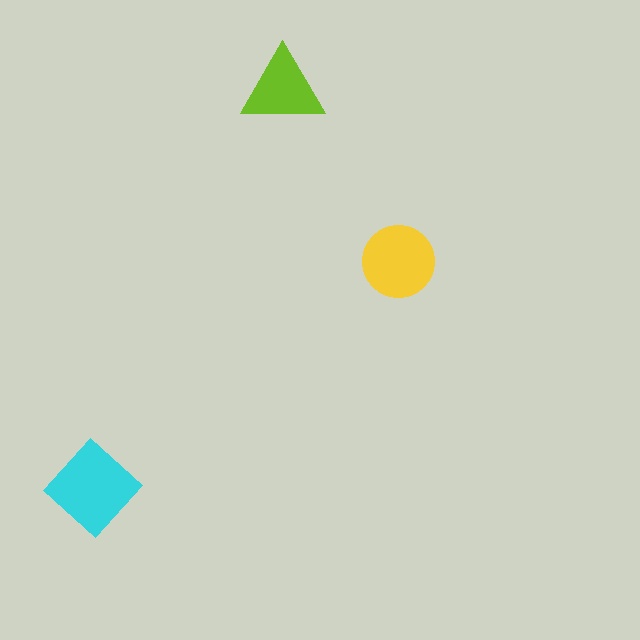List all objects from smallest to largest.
The lime triangle, the yellow circle, the cyan diamond.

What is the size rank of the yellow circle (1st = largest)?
2nd.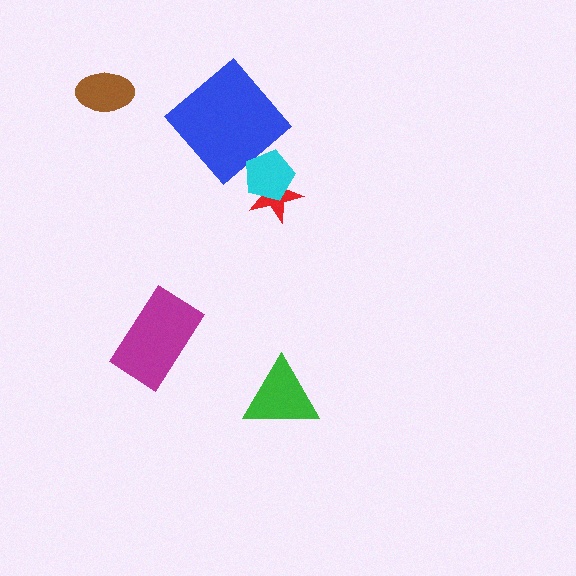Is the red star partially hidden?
Yes, it is partially covered by another shape.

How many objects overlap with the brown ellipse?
0 objects overlap with the brown ellipse.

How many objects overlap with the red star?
1 object overlaps with the red star.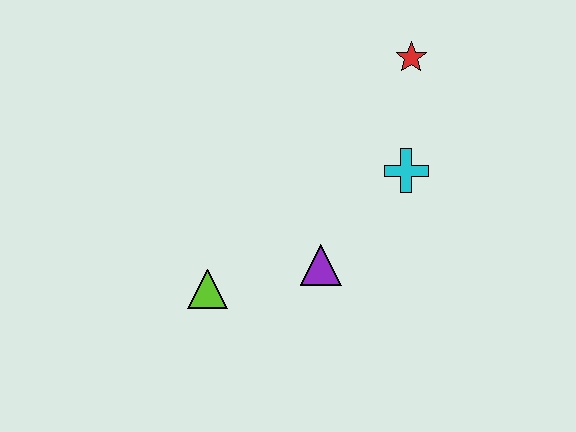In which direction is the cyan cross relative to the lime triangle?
The cyan cross is to the right of the lime triangle.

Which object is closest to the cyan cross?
The red star is closest to the cyan cross.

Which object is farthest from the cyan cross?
The lime triangle is farthest from the cyan cross.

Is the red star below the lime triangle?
No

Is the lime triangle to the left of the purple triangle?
Yes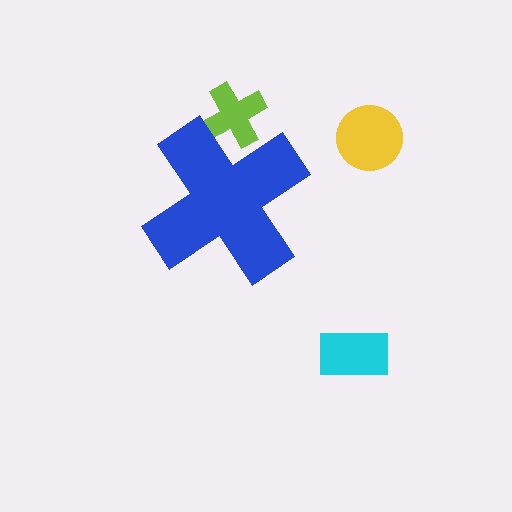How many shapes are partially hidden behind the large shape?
1 shape is partially hidden.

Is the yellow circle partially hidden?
No, the yellow circle is fully visible.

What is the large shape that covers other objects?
A blue cross.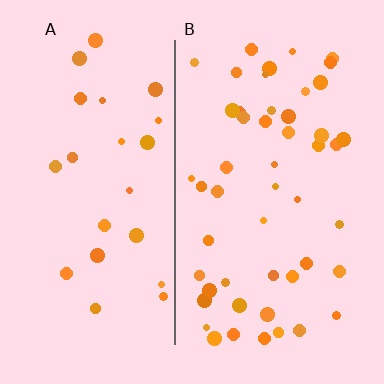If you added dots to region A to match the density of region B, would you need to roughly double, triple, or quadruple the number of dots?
Approximately double.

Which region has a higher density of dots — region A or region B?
B (the right).